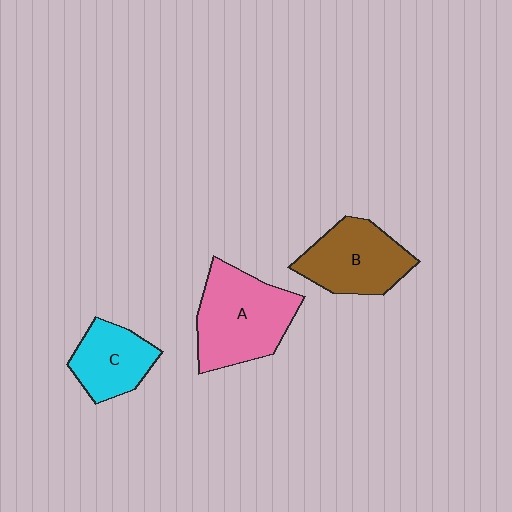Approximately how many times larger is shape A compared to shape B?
Approximately 1.2 times.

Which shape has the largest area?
Shape A (pink).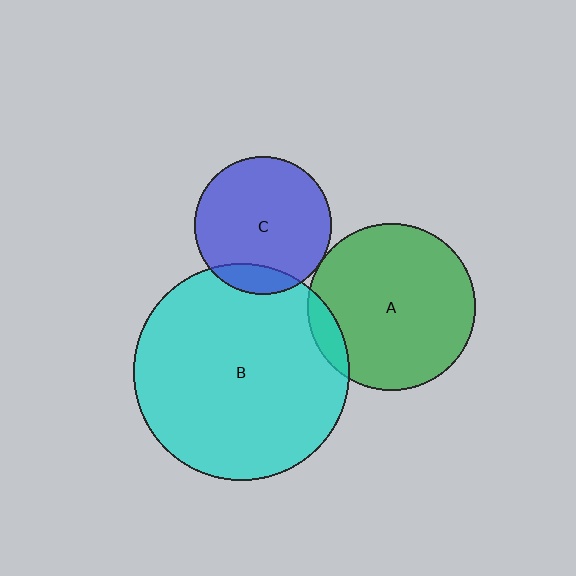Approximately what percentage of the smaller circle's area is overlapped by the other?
Approximately 15%.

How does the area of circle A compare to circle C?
Approximately 1.5 times.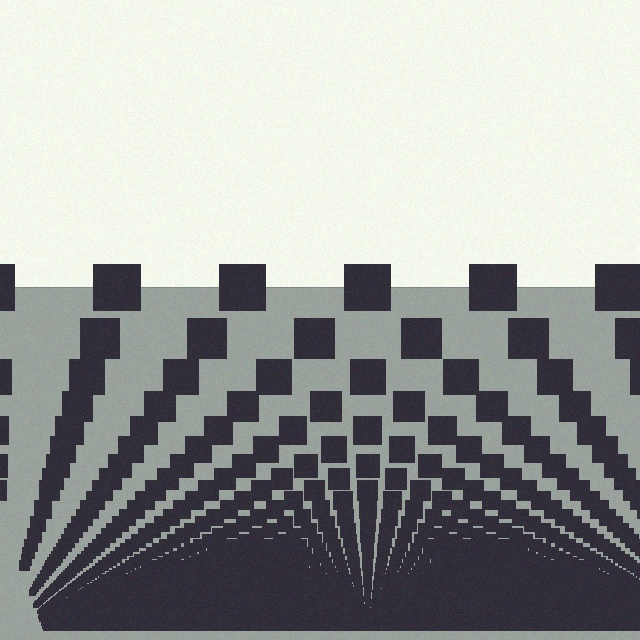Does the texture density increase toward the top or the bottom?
Density increases toward the bottom.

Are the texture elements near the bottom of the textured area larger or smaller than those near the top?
Smaller. The gradient is inverted — elements near the bottom are smaller and denser.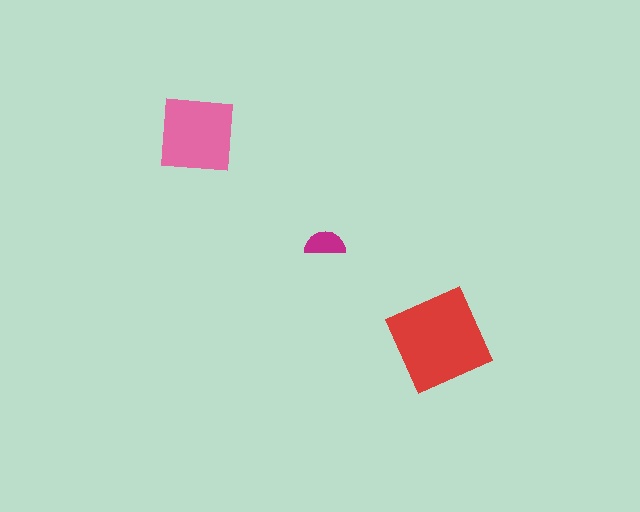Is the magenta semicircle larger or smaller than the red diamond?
Smaller.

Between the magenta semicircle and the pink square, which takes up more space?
The pink square.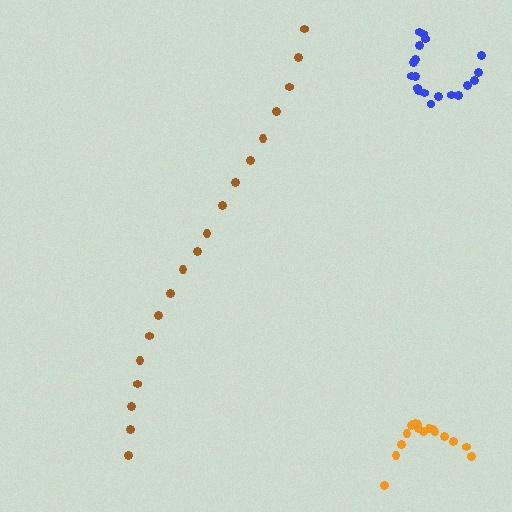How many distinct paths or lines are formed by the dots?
There are 3 distinct paths.